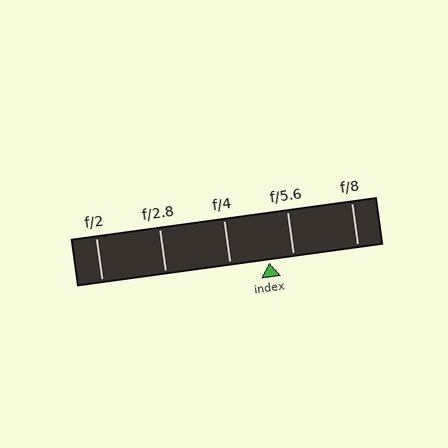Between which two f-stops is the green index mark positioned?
The index mark is between f/4 and f/5.6.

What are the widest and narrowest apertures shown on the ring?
The widest aperture shown is f/2 and the narrowest is f/8.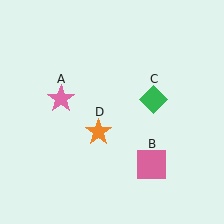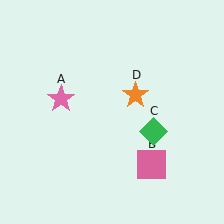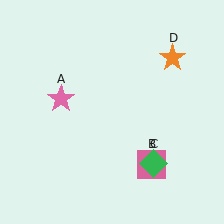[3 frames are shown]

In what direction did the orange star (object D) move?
The orange star (object D) moved up and to the right.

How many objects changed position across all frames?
2 objects changed position: green diamond (object C), orange star (object D).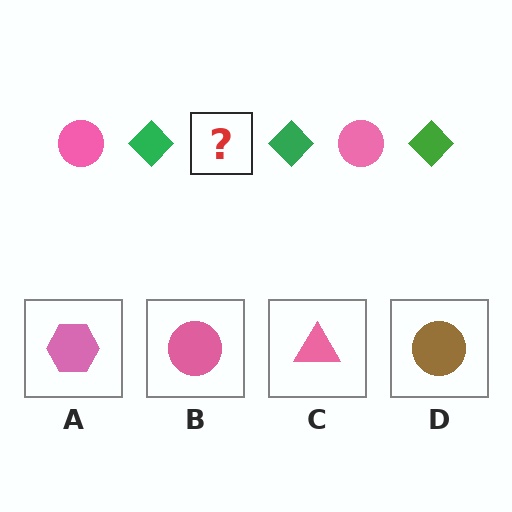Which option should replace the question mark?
Option B.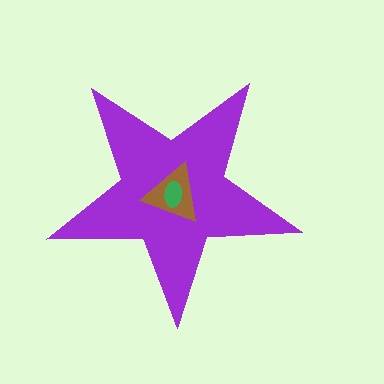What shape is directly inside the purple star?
The brown triangle.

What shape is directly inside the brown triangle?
The green ellipse.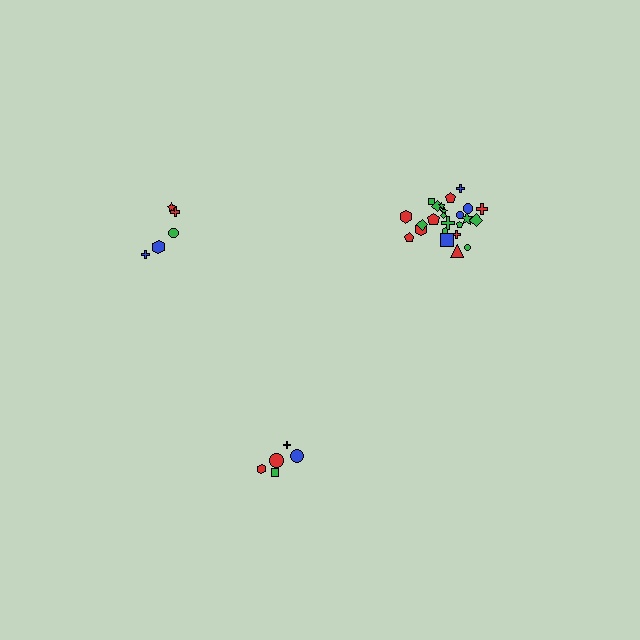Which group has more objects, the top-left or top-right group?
The top-right group.